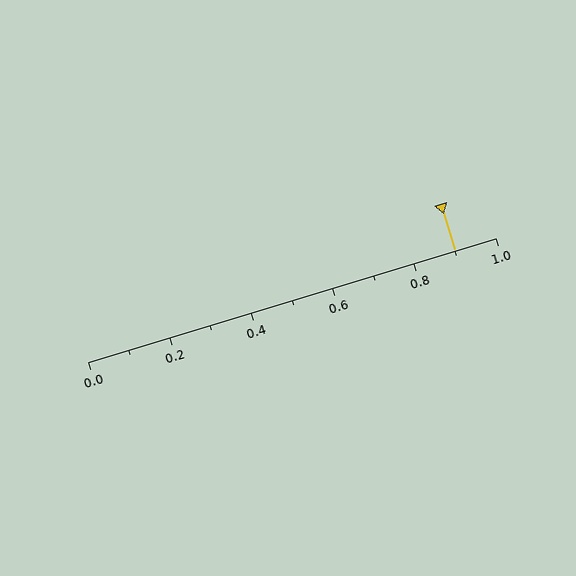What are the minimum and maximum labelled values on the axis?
The axis runs from 0.0 to 1.0.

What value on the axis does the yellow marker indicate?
The marker indicates approximately 0.9.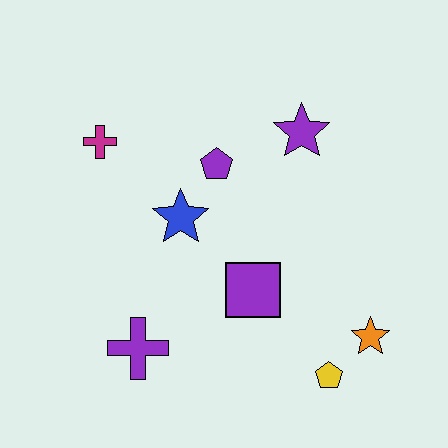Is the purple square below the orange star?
No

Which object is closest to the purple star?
The purple pentagon is closest to the purple star.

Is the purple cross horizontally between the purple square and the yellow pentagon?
No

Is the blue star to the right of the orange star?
No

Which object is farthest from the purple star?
The purple cross is farthest from the purple star.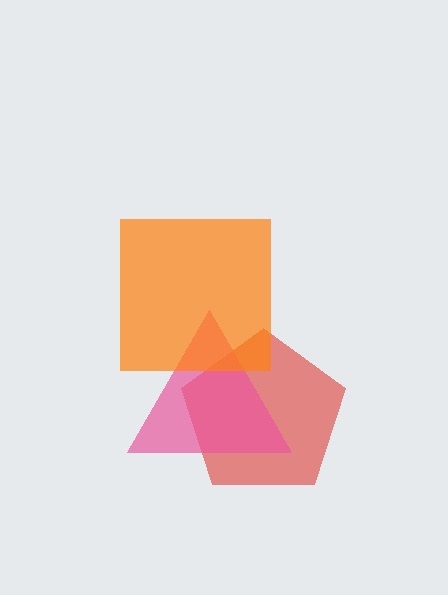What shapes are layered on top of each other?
The layered shapes are: a red pentagon, a pink triangle, an orange square.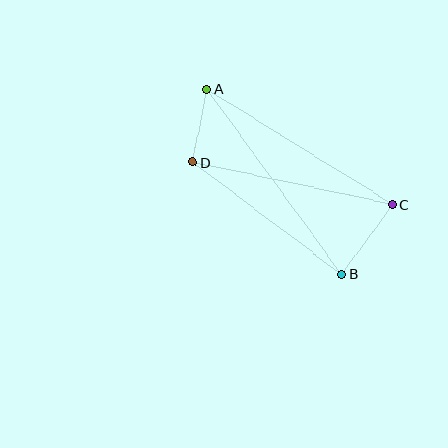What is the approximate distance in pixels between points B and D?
The distance between B and D is approximately 186 pixels.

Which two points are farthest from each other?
Points A and B are farthest from each other.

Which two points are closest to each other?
Points A and D are closest to each other.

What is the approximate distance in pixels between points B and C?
The distance between B and C is approximately 86 pixels.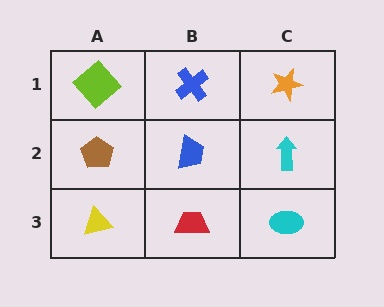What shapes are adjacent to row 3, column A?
A brown pentagon (row 2, column A), a red trapezoid (row 3, column B).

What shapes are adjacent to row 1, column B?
A blue trapezoid (row 2, column B), a lime diamond (row 1, column A), an orange star (row 1, column C).